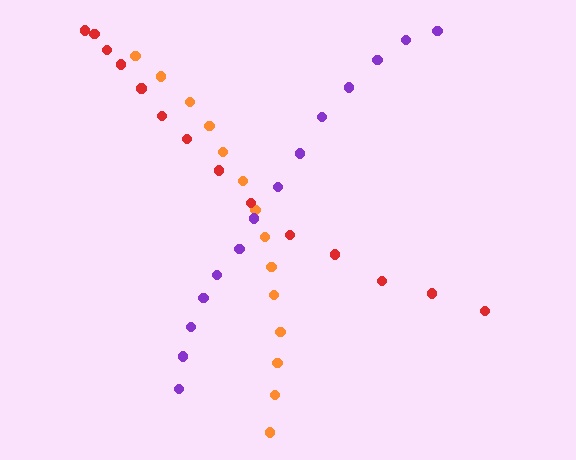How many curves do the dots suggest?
There are 3 distinct paths.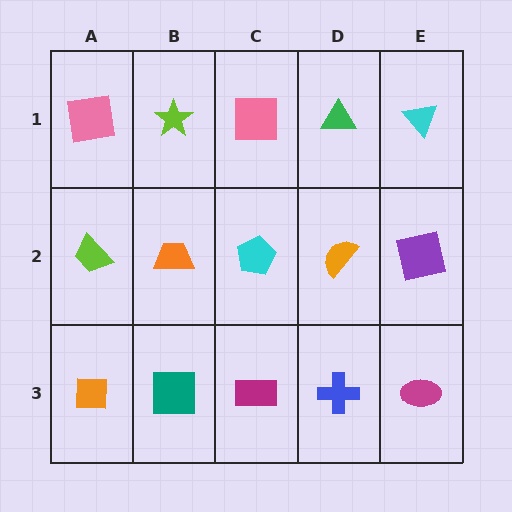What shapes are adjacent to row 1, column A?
A lime trapezoid (row 2, column A), a lime star (row 1, column B).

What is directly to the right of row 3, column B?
A magenta rectangle.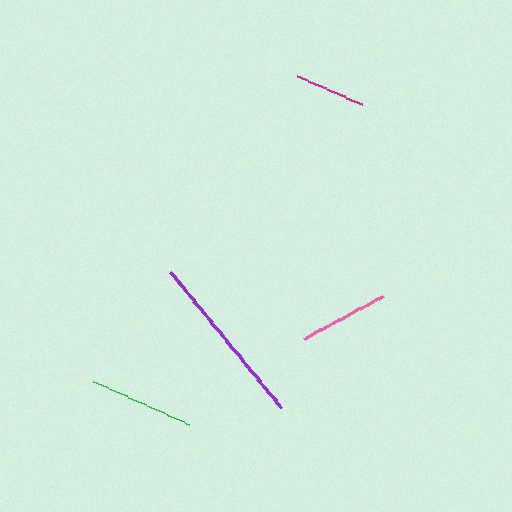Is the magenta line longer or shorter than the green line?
The green line is longer than the magenta line.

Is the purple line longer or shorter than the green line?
The purple line is longer than the green line.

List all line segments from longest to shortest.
From longest to shortest: purple, green, pink, magenta.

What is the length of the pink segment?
The pink segment is approximately 90 pixels long.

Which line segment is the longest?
The purple line is the longest at approximately 176 pixels.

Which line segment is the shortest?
The magenta line is the shortest at approximately 71 pixels.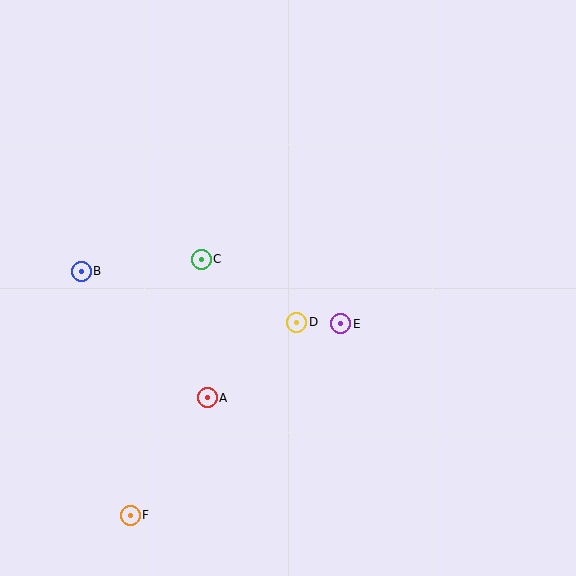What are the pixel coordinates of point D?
Point D is at (297, 322).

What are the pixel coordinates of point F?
Point F is at (130, 515).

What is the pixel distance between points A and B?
The distance between A and B is 178 pixels.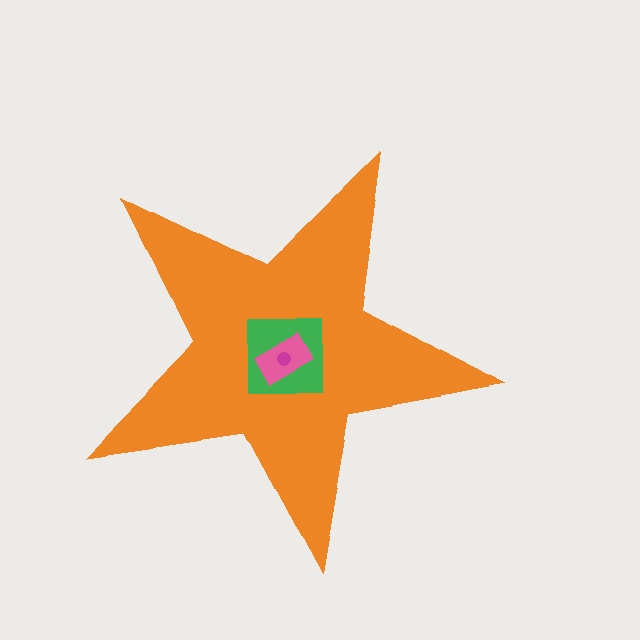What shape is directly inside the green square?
The pink rectangle.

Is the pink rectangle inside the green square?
Yes.